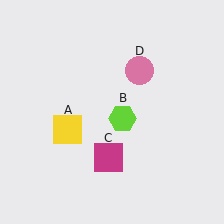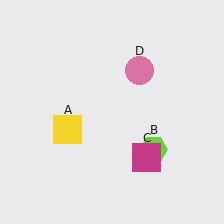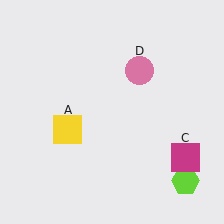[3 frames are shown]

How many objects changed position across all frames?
2 objects changed position: lime hexagon (object B), magenta square (object C).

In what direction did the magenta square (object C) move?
The magenta square (object C) moved right.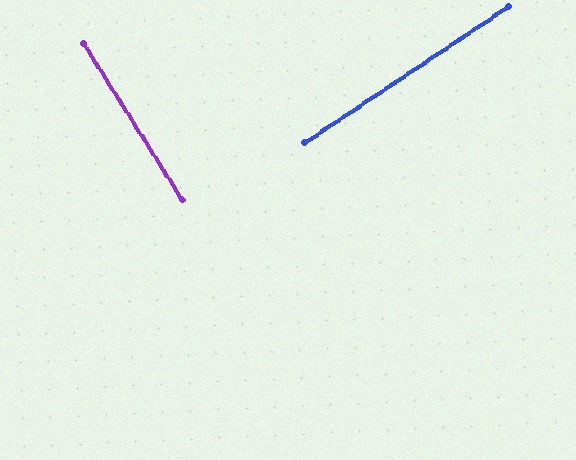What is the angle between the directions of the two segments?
Approximately 88 degrees.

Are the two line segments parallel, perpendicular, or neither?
Perpendicular — they meet at approximately 88°.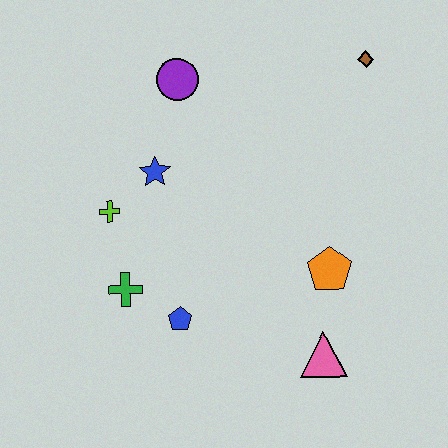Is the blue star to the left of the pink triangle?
Yes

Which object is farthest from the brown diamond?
The green cross is farthest from the brown diamond.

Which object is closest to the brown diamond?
The purple circle is closest to the brown diamond.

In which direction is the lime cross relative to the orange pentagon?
The lime cross is to the left of the orange pentagon.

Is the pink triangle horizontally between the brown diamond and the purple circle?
Yes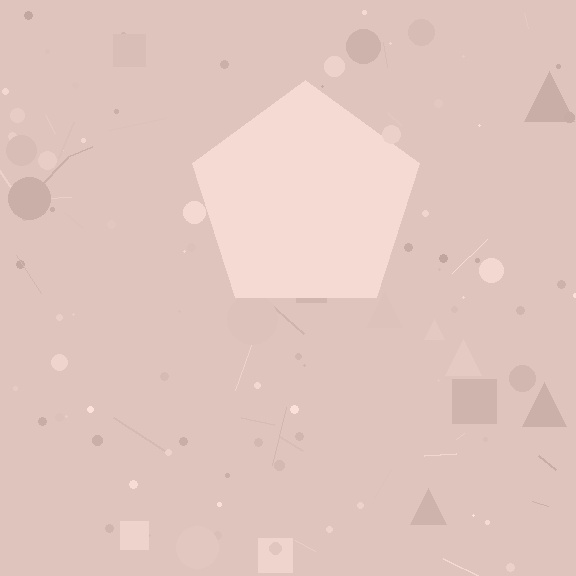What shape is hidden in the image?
A pentagon is hidden in the image.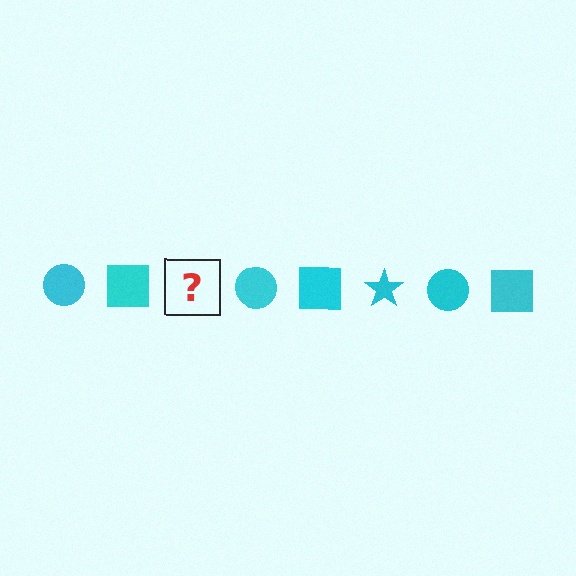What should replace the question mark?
The question mark should be replaced with a cyan star.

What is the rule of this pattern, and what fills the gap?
The rule is that the pattern cycles through circle, square, star shapes in cyan. The gap should be filled with a cyan star.